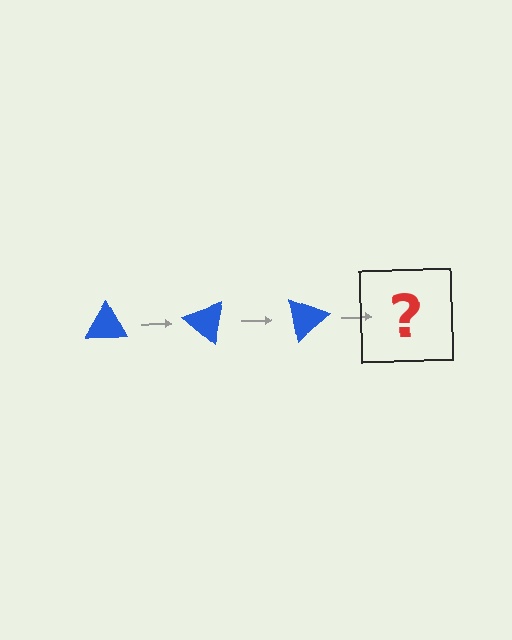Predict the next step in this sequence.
The next step is a blue triangle rotated 120 degrees.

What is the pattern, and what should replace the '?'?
The pattern is that the triangle rotates 40 degrees each step. The '?' should be a blue triangle rotated 120 degrees.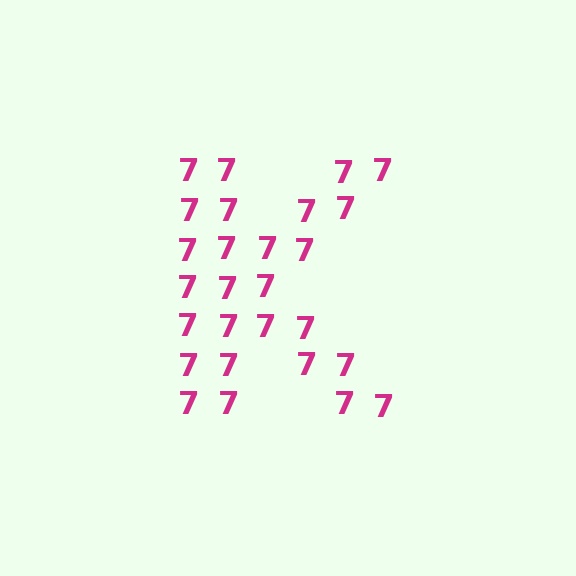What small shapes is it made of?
It is made of small digit 7's.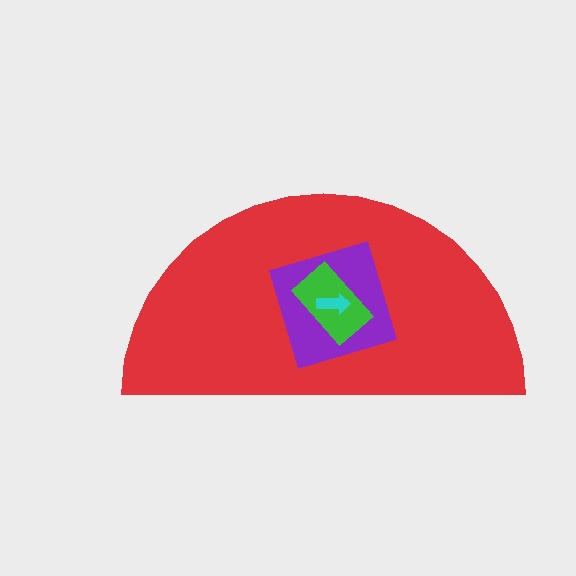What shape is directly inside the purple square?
The green rectangle.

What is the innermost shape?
The cyan arrow.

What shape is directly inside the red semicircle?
The purple square.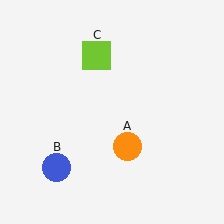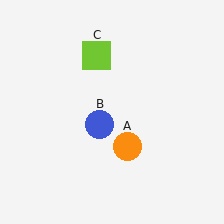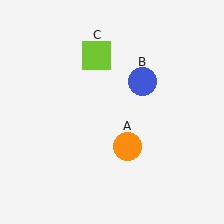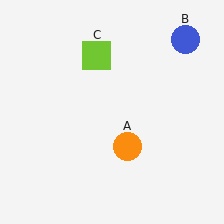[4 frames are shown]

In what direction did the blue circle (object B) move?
The blue circle (object B) moved up and to the right.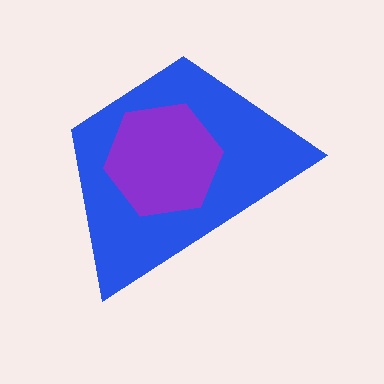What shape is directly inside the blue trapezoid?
The purple hexagon.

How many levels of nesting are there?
2.